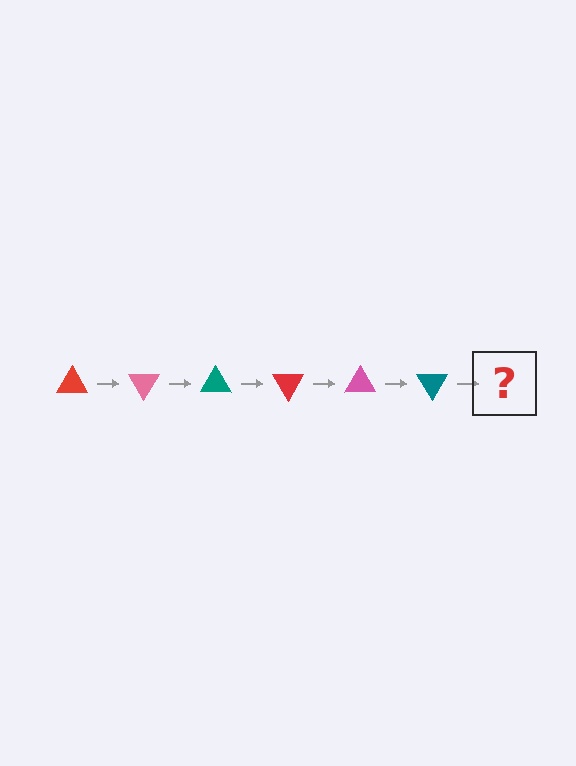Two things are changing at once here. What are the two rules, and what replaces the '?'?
The two rules are that it rotates 60 degrees each step and the color cycles through red, pink, and teal. The '?' should be a red triangle, rotated 360 degrees from the start.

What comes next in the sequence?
The next element should be a red triangle, rotated 360 degrees from the start.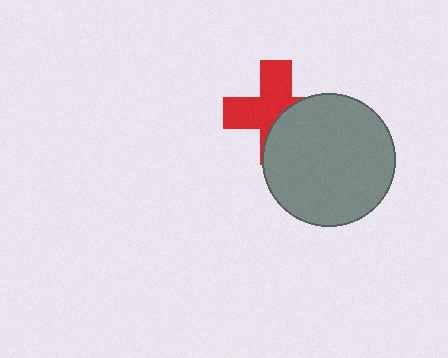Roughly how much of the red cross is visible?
About half of it is visible (roughly 57%).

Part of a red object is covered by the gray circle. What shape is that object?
It is a cross.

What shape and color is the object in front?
The object in front is a gray circle.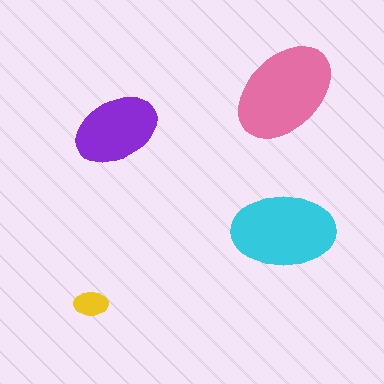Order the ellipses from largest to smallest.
the pink one, the cyan one, the purple one, the yellow one.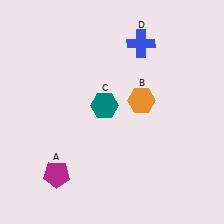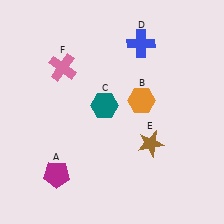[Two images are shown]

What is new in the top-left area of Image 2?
A pink cross (F) was added in the top-left area of Image 2.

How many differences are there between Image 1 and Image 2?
There are 2 differences between the two images.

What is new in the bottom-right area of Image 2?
A brown star (E) was added in the bottom-right area of Image 2.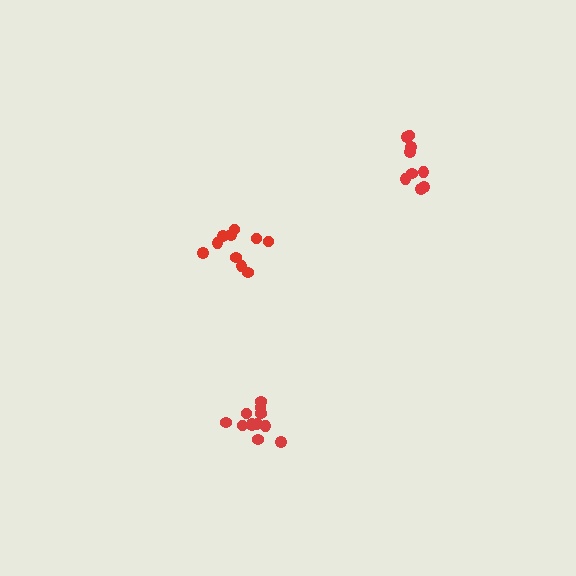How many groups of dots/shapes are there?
There are 3 groups.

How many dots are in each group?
Group 1: 12 dots, Group 2: 9 dots, Group 3: 10 dots (31 total).